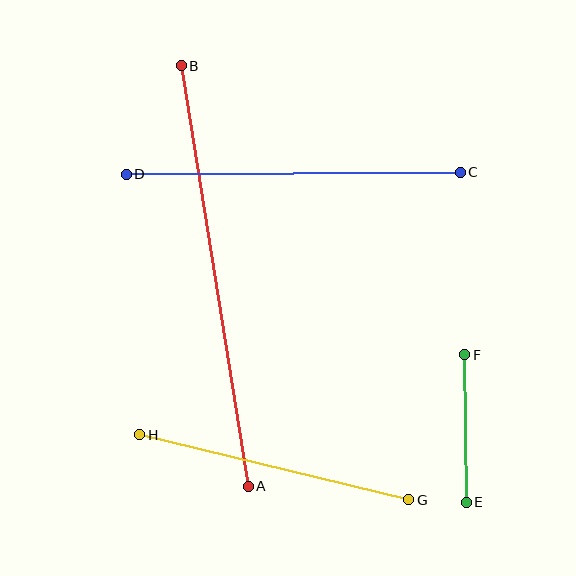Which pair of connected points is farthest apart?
Points A and B are farthest apart.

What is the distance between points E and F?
The distance is approximately 148 pixels.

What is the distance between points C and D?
The distance is approximately 334 pixels.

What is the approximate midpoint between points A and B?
The midpoint is at approximately (215, 276) pixels.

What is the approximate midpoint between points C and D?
The midpoint is at approximately (293, 173) pixels.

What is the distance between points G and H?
The distance is approximately 277 pixels.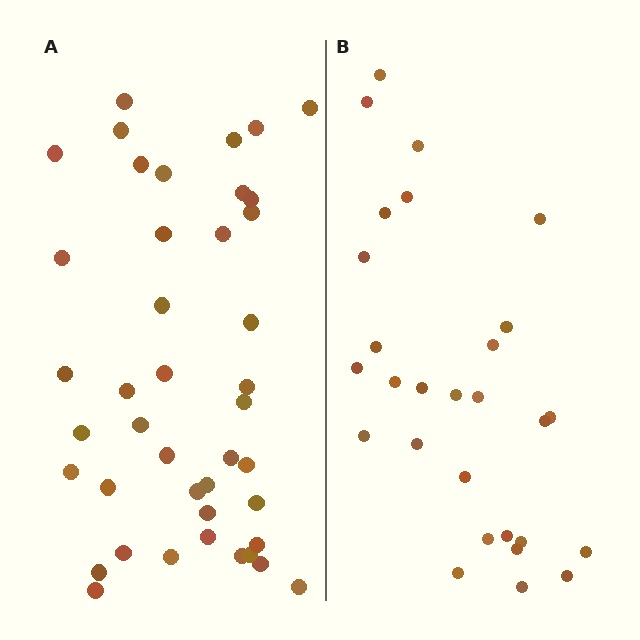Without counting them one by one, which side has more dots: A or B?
Region A (the left region) has more dots.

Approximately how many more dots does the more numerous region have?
Region A has approximately 15 more dots than region B.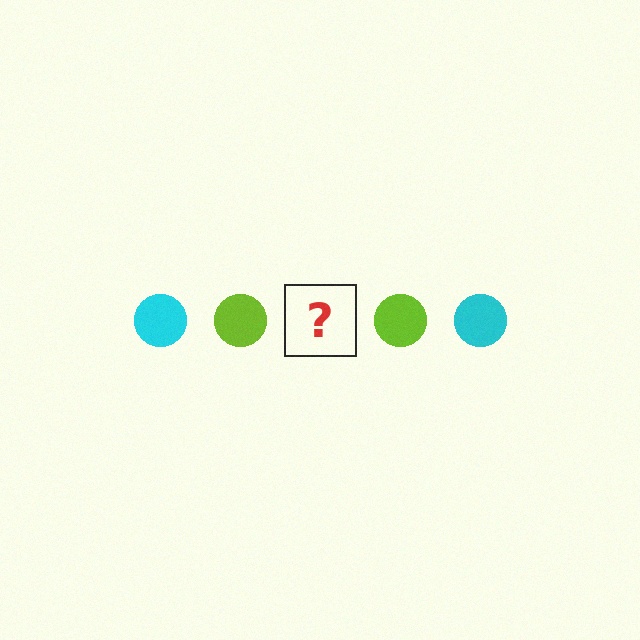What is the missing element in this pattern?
The missing element is a cyan circle.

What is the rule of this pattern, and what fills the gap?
The rule is that the pattern cycles through cyan, lime circles. The gap should be filled with a cyan circle.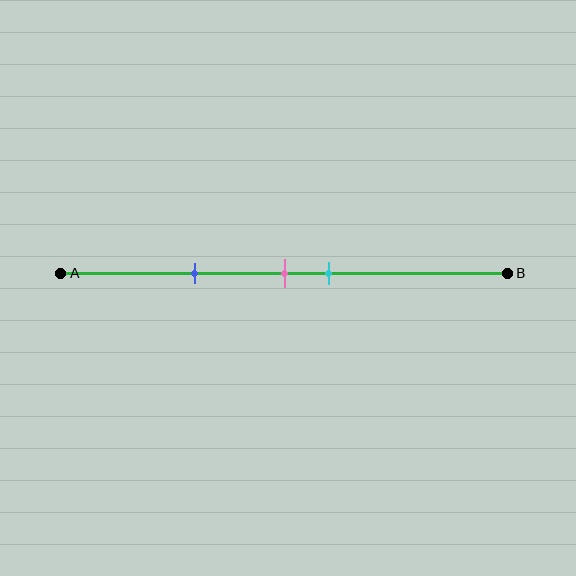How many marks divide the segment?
There are 3 marks dividing the segment.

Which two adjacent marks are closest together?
The pink and cyan marks are the closest adjacent pair.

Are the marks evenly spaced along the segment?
No, the marks are not evenly spaced.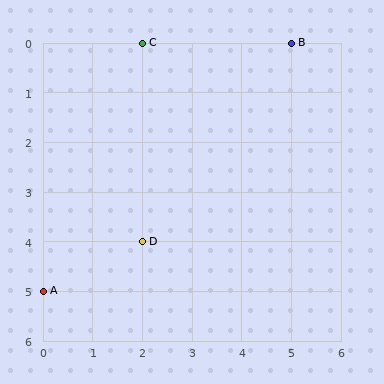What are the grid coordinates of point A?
Point A is at grid coordinates (0, 5).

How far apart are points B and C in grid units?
Points B and C are 3 columns apart.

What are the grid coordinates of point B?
Point B is at grid coordinates (5, 0).